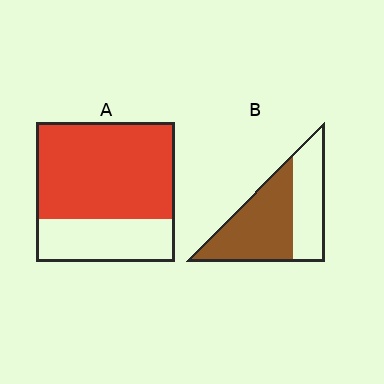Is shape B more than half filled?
Yes.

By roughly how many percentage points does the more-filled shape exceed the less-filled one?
By roughly 10 percentage points (A over B).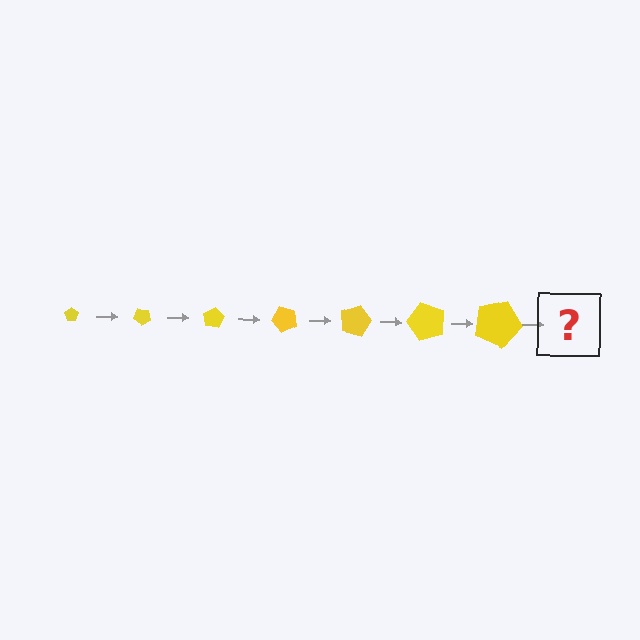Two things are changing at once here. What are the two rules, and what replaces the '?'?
The two rules are that the pentagon grows larger each step and it rotates 40 degrees each step. The '?' should be a pentagon, larger than the previous one and rotated 280 degrees from the start.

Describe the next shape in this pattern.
It should be a pentagon, larger than the previous one and rotated 280 degrees from the start.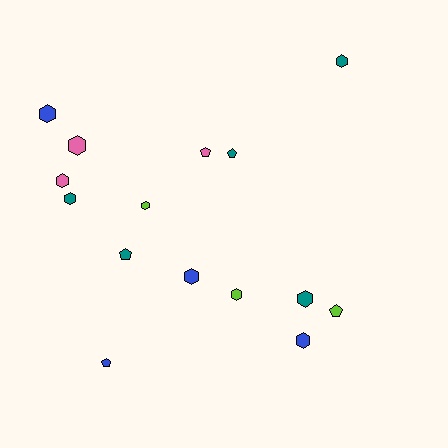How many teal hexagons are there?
There are 3 teal hexagons.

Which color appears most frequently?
Teal, with 5 objects.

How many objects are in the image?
There are 15 objects.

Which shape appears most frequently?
Hexagon, with 10 objects.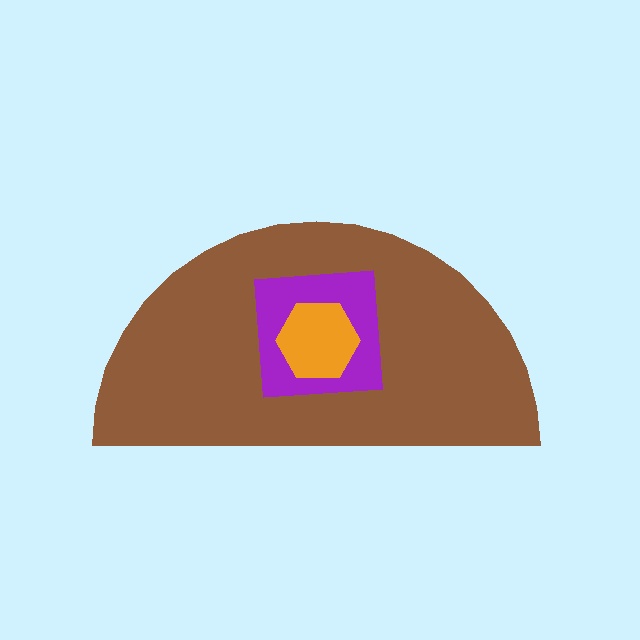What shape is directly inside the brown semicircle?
The purple square.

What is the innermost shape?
The orange hexagon.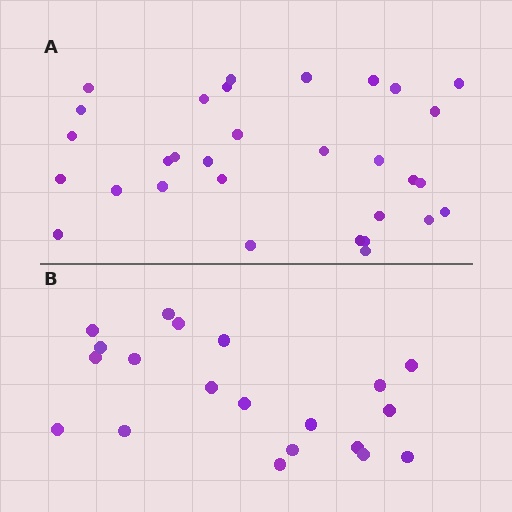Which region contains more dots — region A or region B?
Region A (the top region) has more dots.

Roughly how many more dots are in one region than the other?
Region A has roughly 12 or so more dots than region B.